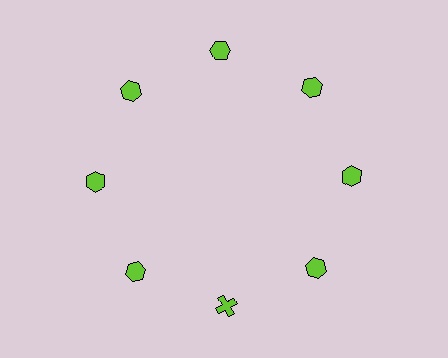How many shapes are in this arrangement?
There are 8 shapes arranged in a ring pattern.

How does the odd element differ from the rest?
It has a different shape: cross instead of hexagon.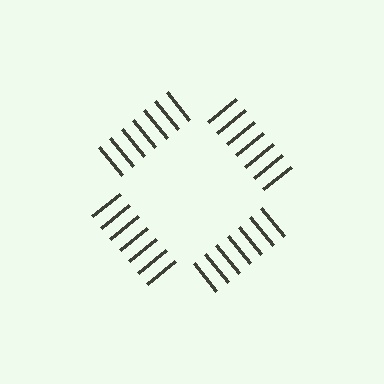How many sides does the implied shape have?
4 sides — the line-ends trace a square.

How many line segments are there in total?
28 — 7 along each of the 4 edges.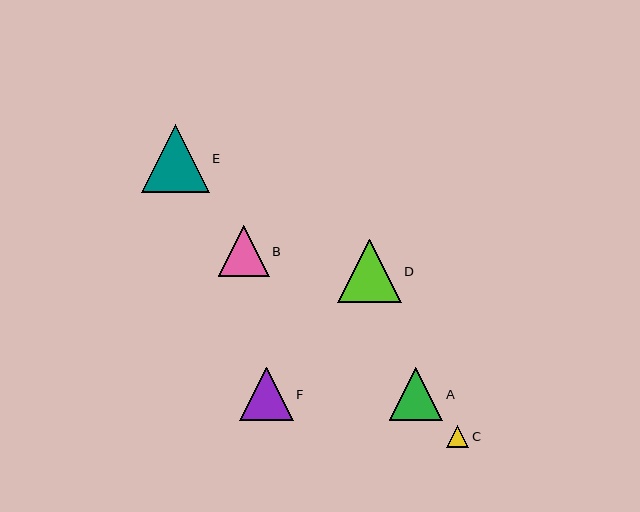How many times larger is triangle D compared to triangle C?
Triangle D is approximately 2.9 times the size of triangle C.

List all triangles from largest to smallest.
From largest to smallest: E, D, F, A, B, C.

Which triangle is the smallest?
Triangle C is the smallest with a size of approximately 22 pixels.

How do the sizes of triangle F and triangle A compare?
Triangle F and triangle A are approximately the same size.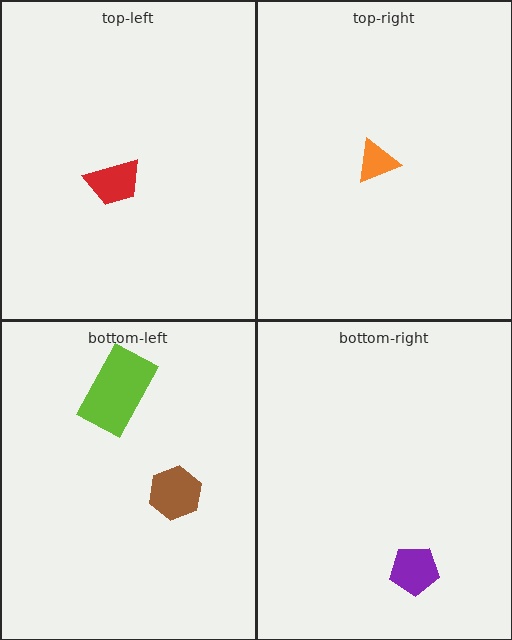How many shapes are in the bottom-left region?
2.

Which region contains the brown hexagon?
The bottom-left region.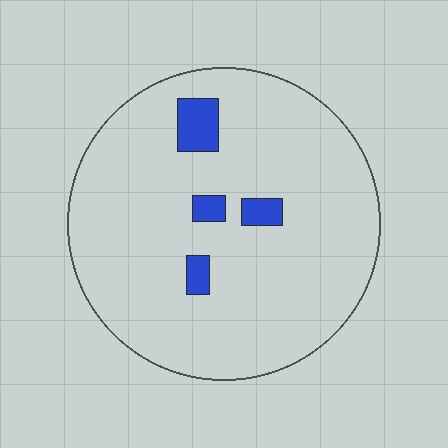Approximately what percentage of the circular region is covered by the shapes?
Approximately 5%.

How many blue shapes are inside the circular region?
4.